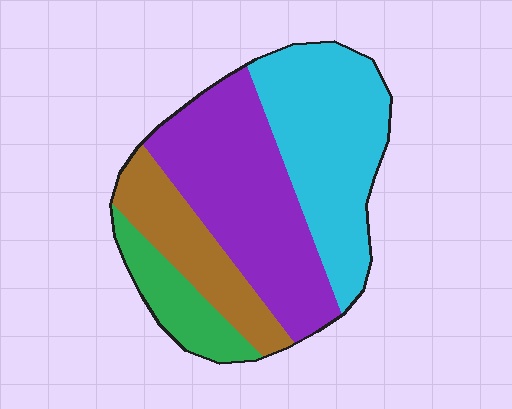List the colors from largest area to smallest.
From largest to smallest: purple, cyan, brown, green.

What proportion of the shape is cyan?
Cyan covers 34% of the shape.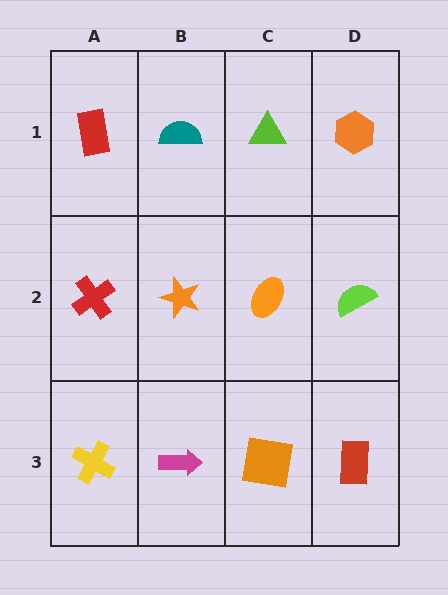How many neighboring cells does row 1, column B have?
3.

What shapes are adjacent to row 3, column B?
An orange star (row 2, column B), a yellow cross (row 3, column A), an orange square (row 3, column C).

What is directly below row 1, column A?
A red cross.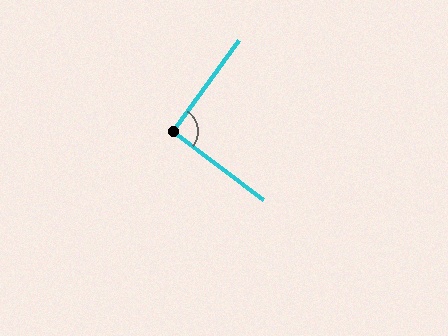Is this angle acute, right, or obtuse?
It is approximately a right angle.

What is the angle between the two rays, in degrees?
Approximately 91 degrees.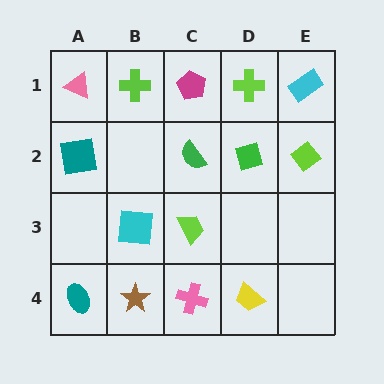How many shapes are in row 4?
4 shapes.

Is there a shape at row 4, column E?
No, that cell is empty.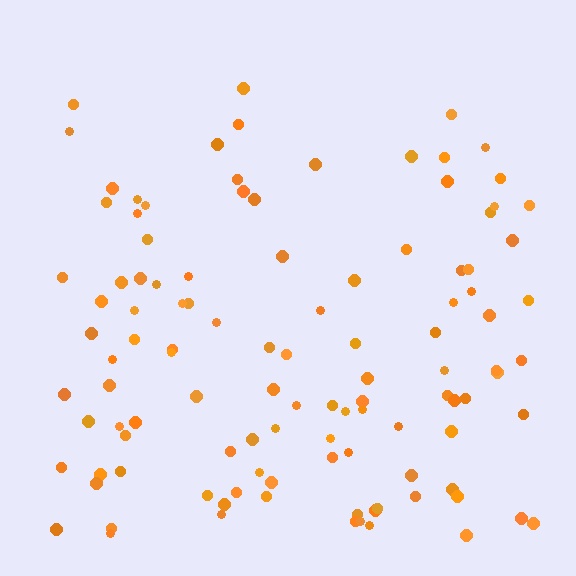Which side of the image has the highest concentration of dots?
The bottom.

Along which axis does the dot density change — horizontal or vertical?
Vertical.